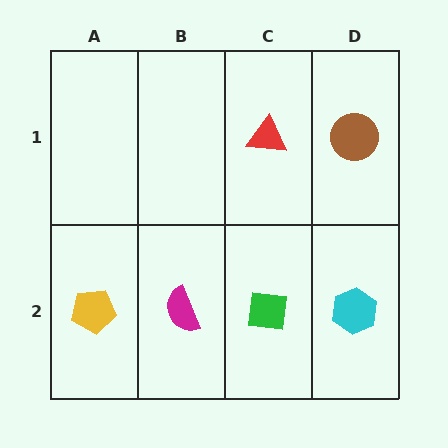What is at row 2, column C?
A green square.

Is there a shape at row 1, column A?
No, that cell is empty.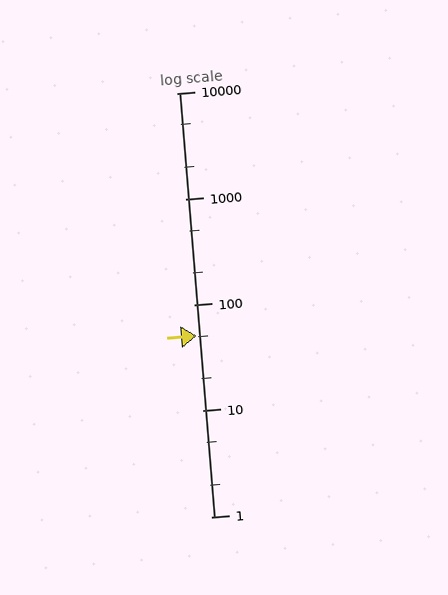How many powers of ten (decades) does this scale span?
The scale spans 4 decades, from 1 to 10000.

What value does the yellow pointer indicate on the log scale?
The pointer indicates approximately 51.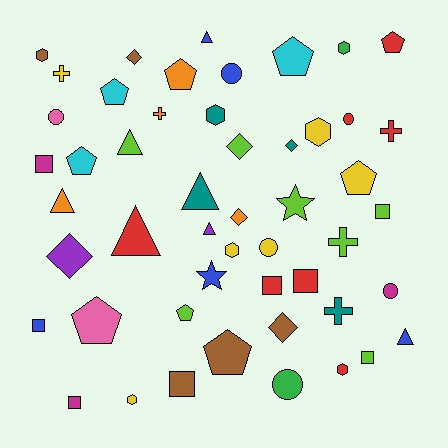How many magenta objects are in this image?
There are 3 magenta objects.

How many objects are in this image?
There are 50 objects.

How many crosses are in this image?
There are 5 crosses.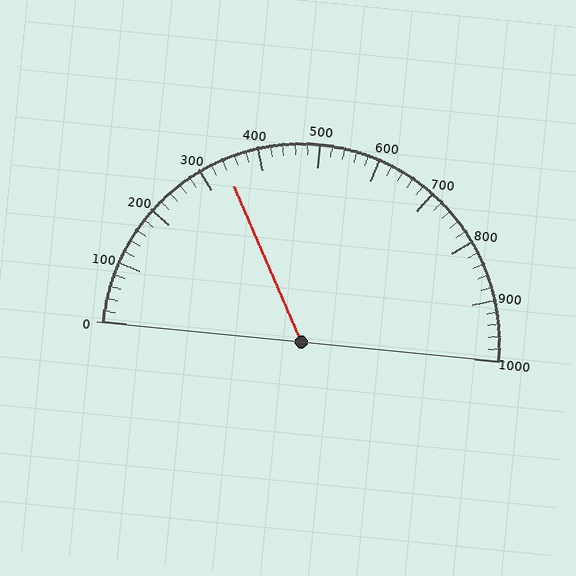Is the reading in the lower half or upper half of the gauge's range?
The reading is in the lower half of the range (0 to 1000).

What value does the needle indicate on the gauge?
The needle indicates approximately 340.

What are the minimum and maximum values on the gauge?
The gauge ranges from 0 to 1000.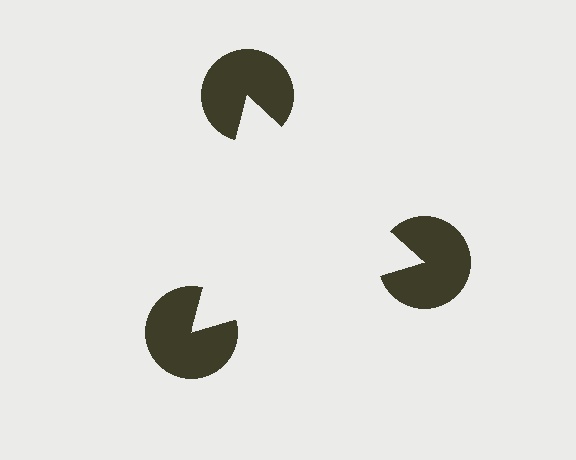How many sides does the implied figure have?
3 sides.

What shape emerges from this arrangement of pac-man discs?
An illusory triangle — its edges are inferred from the aligned wedge cuts in the pac-man discs, not physically drawn.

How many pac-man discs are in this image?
There are 3 — one at each vertex of the illusory triangle.